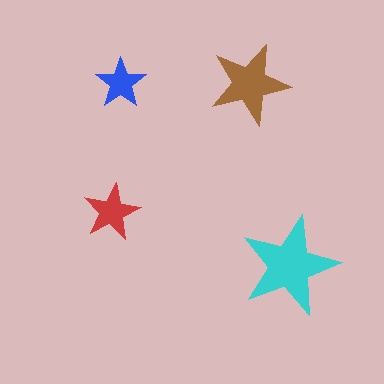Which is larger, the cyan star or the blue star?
The cyan one.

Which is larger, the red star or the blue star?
The red one.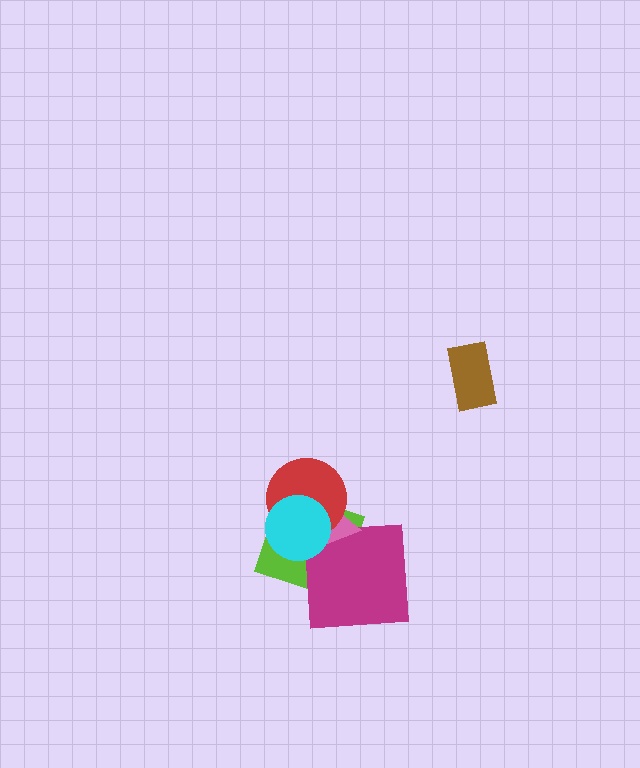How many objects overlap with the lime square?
4 objects overlap with the lime square.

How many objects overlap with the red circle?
3 objects overlap with the red circle.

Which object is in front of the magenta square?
The pink triangle is in front of the magenta square.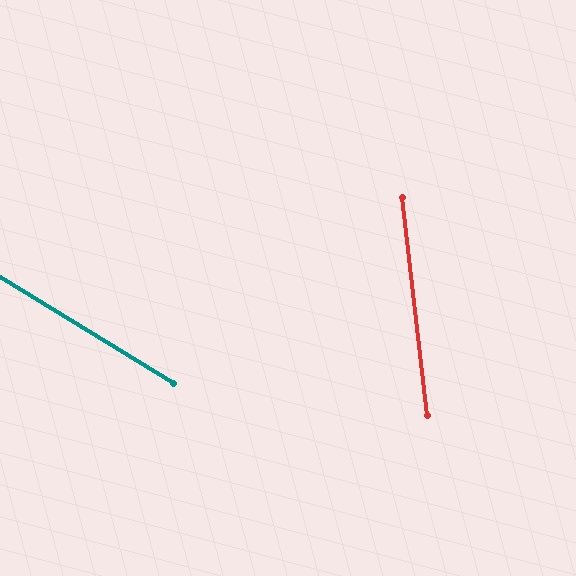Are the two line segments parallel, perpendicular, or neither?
Neither parallel nor perpendicular — they differ by about 52°.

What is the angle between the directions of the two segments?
Approximately 52 degrees.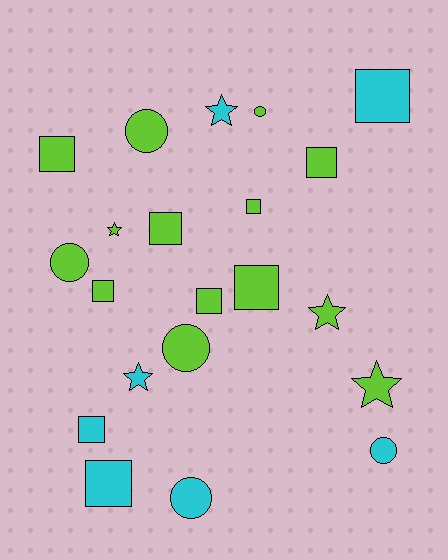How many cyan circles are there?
There are 2 cyan circles.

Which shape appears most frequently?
Square, with 10 objects.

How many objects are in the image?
There are 21 objects.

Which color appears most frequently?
Lime, with 14 objects.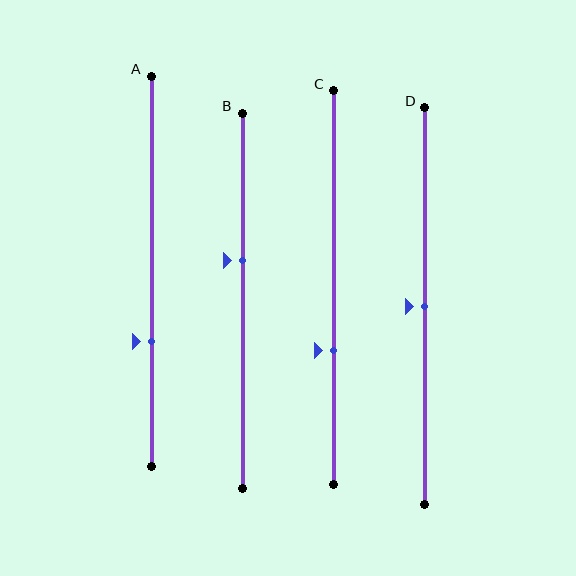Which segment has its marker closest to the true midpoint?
Segment D has its marker closest to the true midpoint.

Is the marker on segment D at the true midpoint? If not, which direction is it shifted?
Yes, the marker on segment D is at the true midpoint.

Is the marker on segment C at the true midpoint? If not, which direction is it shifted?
No, the marker on segment C is shifted downward by about 16% of the segment length.